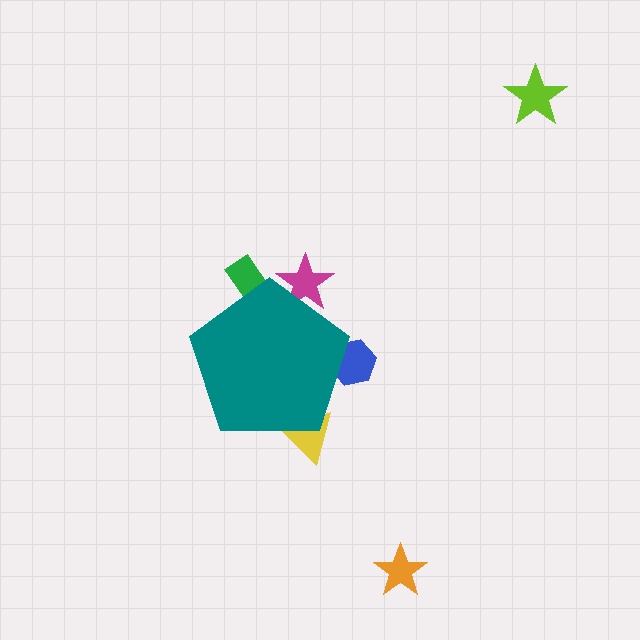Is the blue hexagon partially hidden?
Yes, the blue hexagon is partially hidden behind the teal pentagon.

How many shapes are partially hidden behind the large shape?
4 shapes are partially hidden.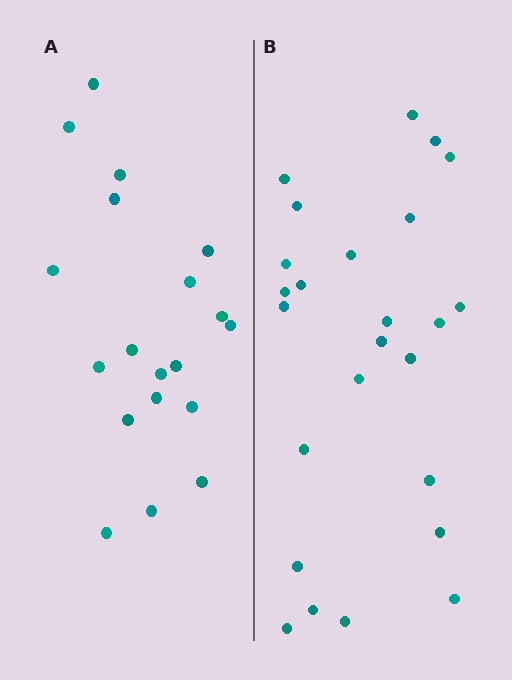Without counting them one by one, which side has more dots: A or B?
Region B (the right region) has more dots.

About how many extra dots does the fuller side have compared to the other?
Region B has about 6 more dots than region A.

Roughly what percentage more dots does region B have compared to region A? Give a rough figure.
About 30% more.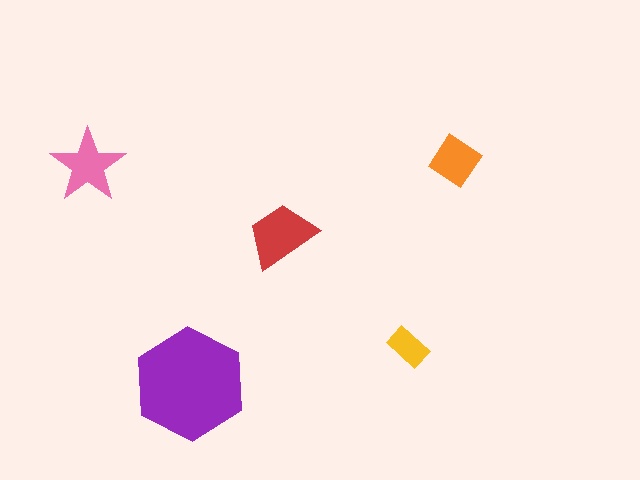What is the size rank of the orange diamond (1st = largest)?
4th.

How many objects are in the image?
There are 5 objects in the image.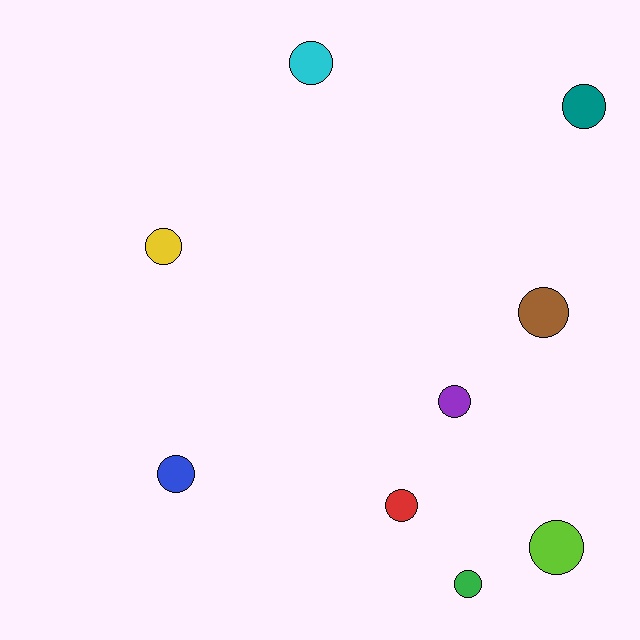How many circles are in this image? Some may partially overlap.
There are 9 circles.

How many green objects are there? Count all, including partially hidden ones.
There is 1 green object.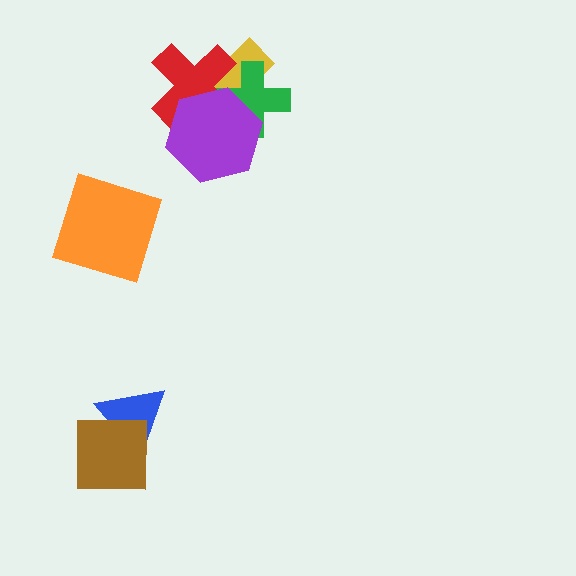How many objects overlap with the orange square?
0 objects overlap with the orange square.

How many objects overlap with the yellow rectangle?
3 objects overlap with the yellow rectangle.